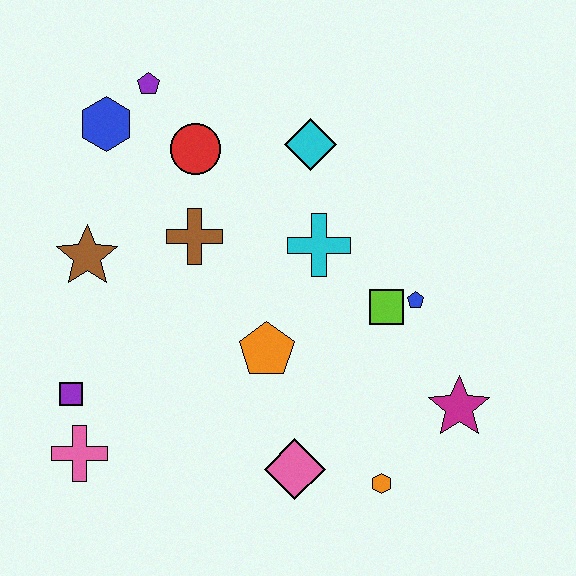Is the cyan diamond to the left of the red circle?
No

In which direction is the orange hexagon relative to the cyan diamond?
The orange hexagon is below the cyan diamond.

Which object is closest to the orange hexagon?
The pink diamond is closest to the orange hexagon.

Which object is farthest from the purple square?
The magenta star is farthest from the purple square.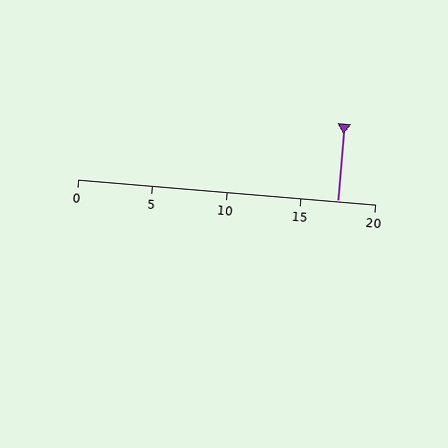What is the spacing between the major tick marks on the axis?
The major ticks are spaced 5 apart.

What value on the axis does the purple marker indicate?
The marker indicates approximately 17.5.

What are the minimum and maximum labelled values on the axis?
The axis runs from 0 to 20.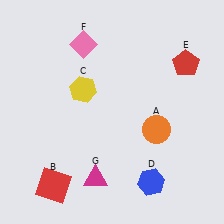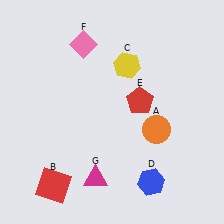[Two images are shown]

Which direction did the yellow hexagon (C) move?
The yellow hexagon (C) moved right.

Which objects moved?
The objects that moved are: the yellow hexagon (C), the red pentagon (E).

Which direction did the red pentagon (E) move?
The red pentagon (E) moved left.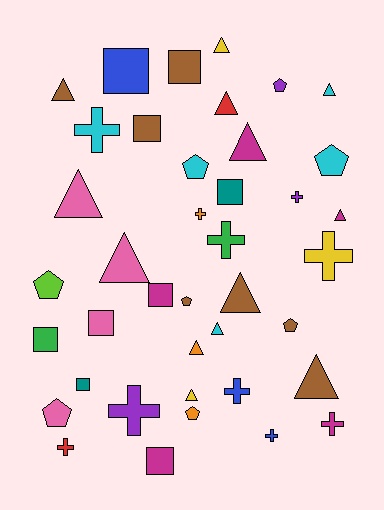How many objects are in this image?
There are 40 objects.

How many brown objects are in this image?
There are 7 brown objects.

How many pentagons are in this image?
There are 8 pentagons.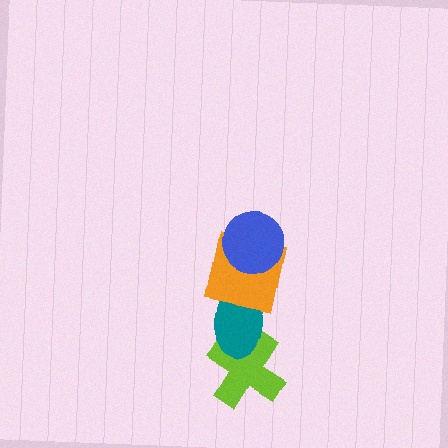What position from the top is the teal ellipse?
The teal ellipse is 3rd from the top.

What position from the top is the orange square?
The orange square is 2nd from the top.